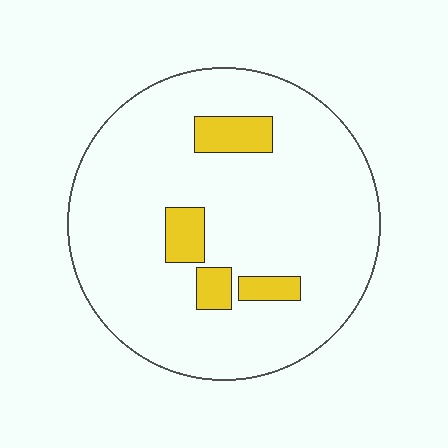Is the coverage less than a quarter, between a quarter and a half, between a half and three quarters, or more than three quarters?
Less than a quarter.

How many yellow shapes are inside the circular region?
4.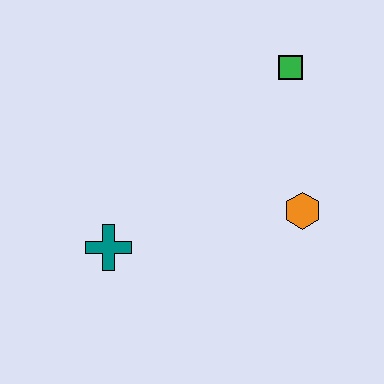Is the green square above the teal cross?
Yes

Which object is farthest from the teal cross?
The green square is farthest from the teal cross.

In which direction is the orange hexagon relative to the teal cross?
The orange hexagon is to the right of the teal cross.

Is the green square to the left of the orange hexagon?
Yes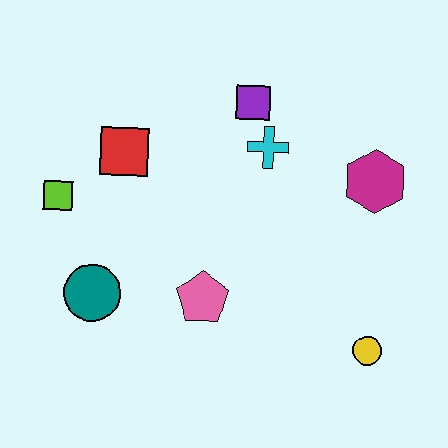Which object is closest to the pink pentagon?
The teal circle is closest to the pink pentagon.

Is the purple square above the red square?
Yes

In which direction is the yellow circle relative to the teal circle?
The yellow circle is to the right of the teal circle.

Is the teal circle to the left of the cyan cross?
Yes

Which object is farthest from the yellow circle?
The lime square is farthest from the yellow circle.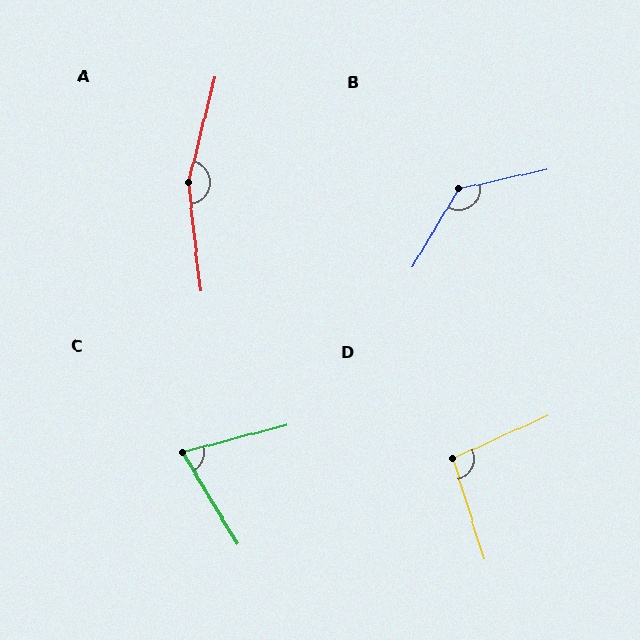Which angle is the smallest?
C, at approximately 73 degrees.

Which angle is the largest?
A, at approximately 160 degrees.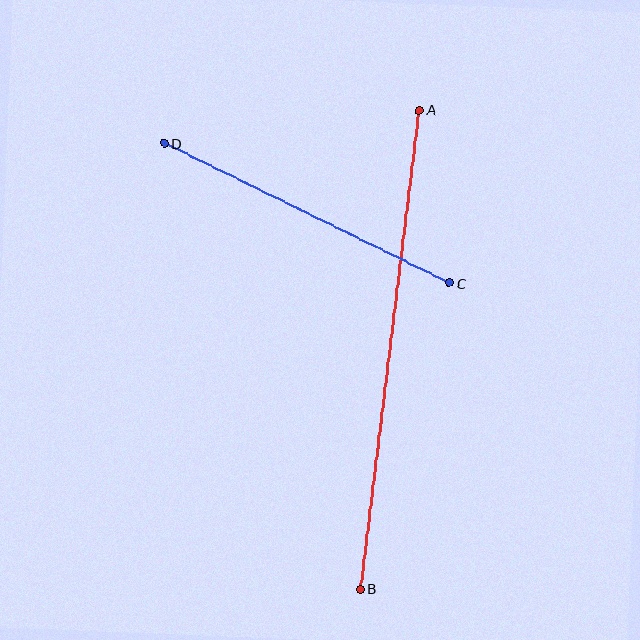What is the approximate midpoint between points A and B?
The midpoint is at approximately (390, 350) pixels.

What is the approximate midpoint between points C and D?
The midpoint is at approximately (307, 213) pixels.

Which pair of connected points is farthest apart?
Points A and B are farthest apart.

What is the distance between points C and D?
The distance is approximately 317 pixels.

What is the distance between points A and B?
The distance is approximately 482 pixels.